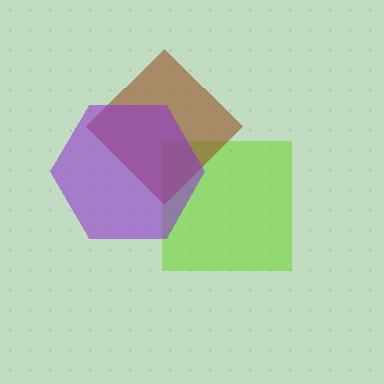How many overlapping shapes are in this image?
There are 3 overlapping shapes in the image.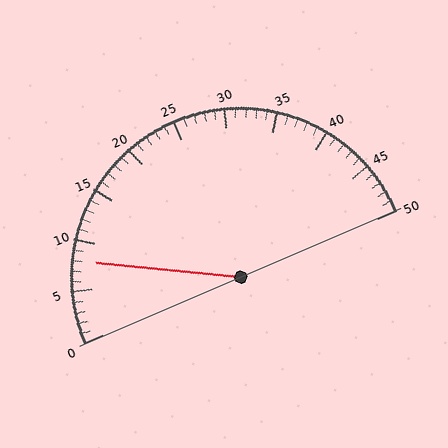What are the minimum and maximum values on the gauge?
The gauge ranges from 0 to 50.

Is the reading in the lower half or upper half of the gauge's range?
The reading is in the lower half of the range (0 to 50).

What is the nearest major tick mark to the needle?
The nearest major tick mark is 10.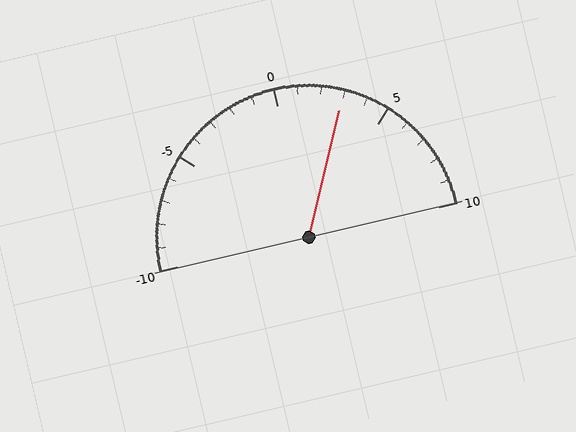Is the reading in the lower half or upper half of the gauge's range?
The reading is in the upper half of the range (-10 to 10).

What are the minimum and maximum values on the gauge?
The gauge ranges from -10 to 10.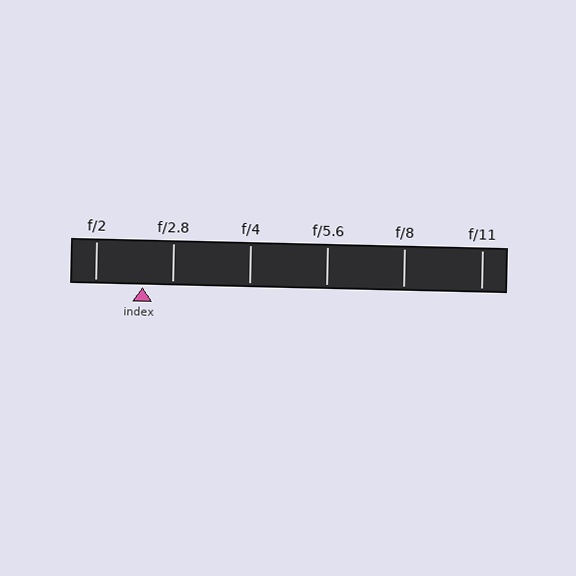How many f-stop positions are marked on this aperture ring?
There are 6 f-stop positions marked.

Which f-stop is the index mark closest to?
The index mark is closest to f/2.8.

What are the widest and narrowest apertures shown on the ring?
The widest aperture shown is f/2 and the narrowest is f/11.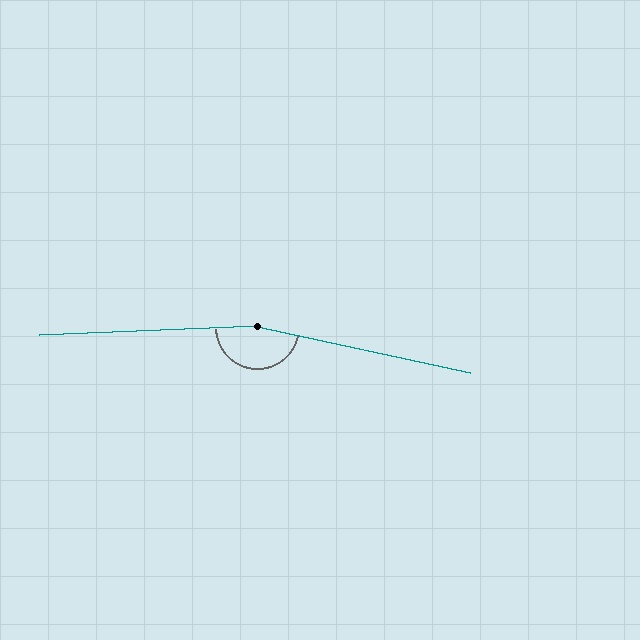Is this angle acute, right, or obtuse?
It is obtuse.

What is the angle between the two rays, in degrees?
Approximately 166 degrees.